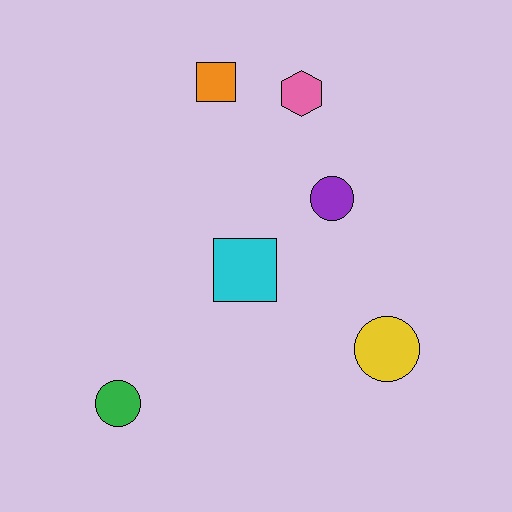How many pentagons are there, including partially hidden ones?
There are no pentagons.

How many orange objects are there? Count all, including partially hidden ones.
There is 1 orange object.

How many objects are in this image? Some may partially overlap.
There are 6 objects.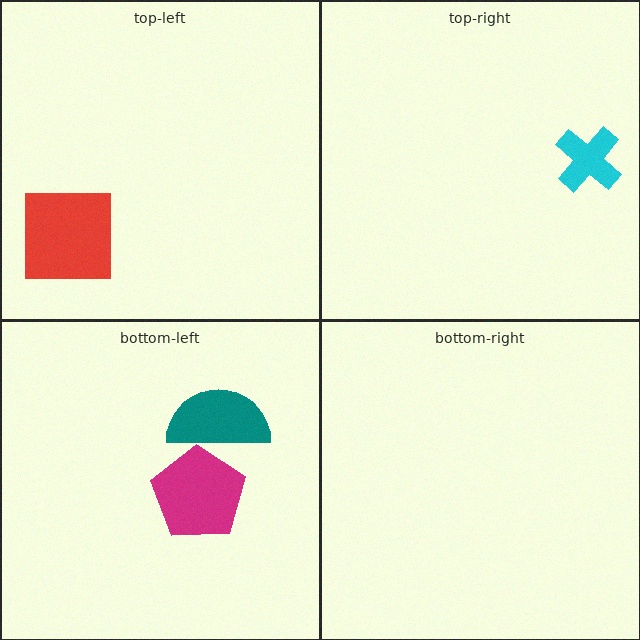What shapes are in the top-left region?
The red square.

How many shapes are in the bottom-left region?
2.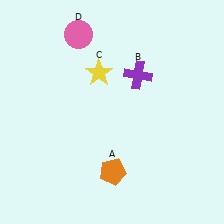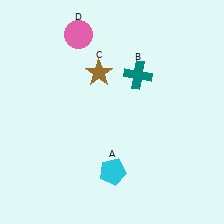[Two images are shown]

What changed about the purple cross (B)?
In Image 1, B is purple. In Image 2, it changed to teal.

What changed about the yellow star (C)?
In Image 1, C is yellow. In Image 2, it changed to brown.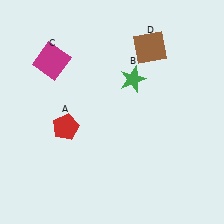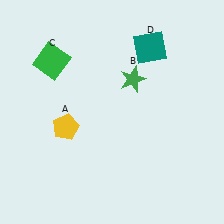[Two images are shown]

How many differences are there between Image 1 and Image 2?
There are 3 differences between the two images.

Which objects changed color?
A changed from red to yellow. C changed from magenta to green. D changed from brown to teal.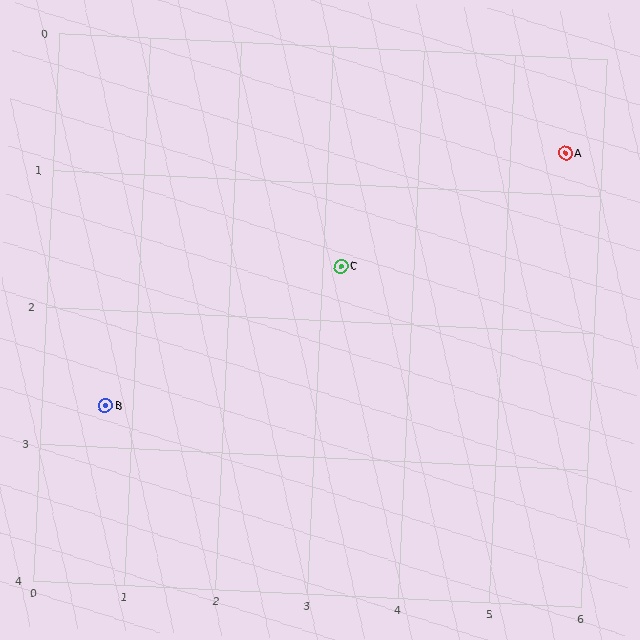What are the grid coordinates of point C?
Point C is at approximately (3.2, 1.6).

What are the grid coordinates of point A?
Point A is at approximately (5.6, 0.7).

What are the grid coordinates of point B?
Point B is at approximately (0.7, 2.7).